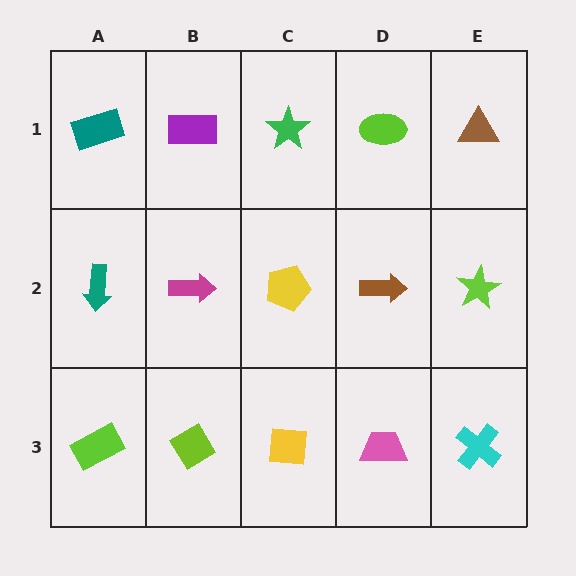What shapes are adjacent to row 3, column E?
A lime star (row 2, column E), a pink trapezoid (row 3, column D).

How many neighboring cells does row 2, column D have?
4.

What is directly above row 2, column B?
A purple rectangle.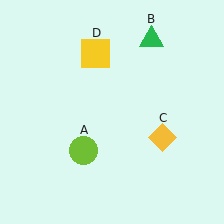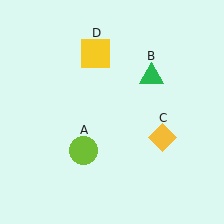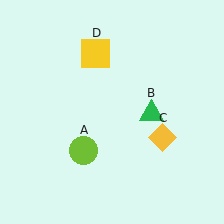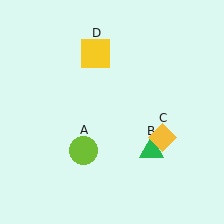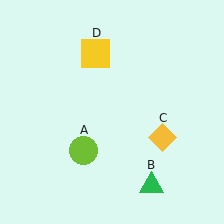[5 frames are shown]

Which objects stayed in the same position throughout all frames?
Lime circle (object A) and yellow diamond (object C) and yellow square (object D) remained stationary.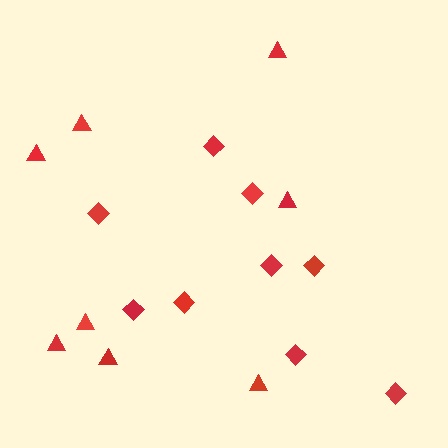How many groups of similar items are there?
There are 2 groups: one group of diamonds (9) and one group of triangles (8).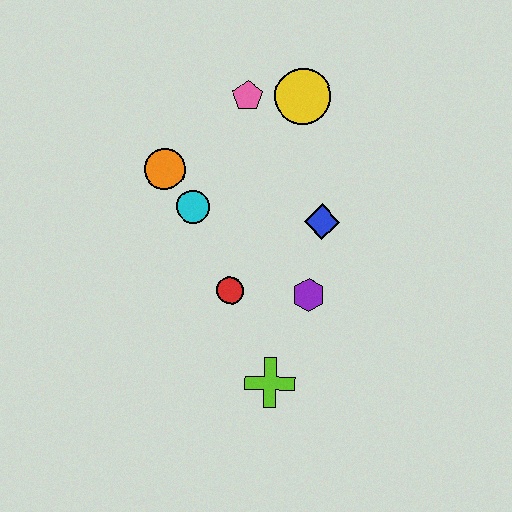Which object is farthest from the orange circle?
The lime cross is farthest from the orange circle.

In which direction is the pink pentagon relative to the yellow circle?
The pink pentagon is to the left of the yellow circle.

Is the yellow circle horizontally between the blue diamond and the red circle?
Yes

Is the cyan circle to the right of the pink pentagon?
No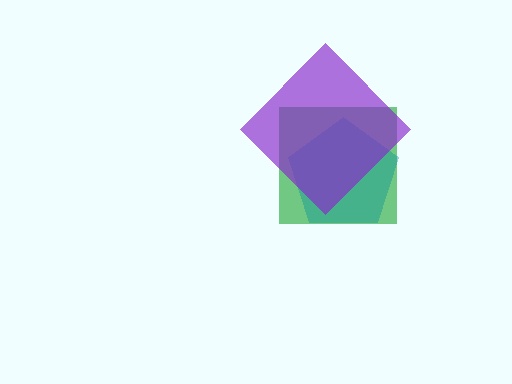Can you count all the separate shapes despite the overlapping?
Yes, there are 3 separate shapes.